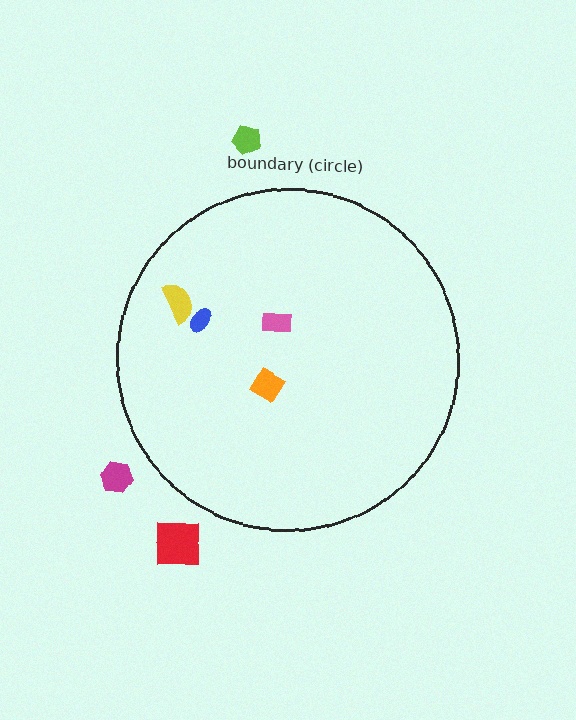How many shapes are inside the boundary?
4 inside, 3 outside.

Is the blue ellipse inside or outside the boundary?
Inside.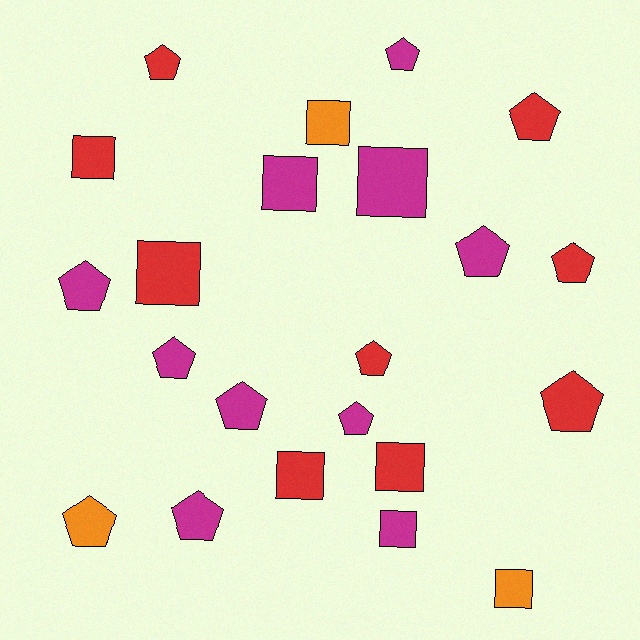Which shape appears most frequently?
Pentagon, with 13 objects.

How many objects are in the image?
There are 22 objects.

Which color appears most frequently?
Magenta, with 10 objects.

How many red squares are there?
There are 4 red squares.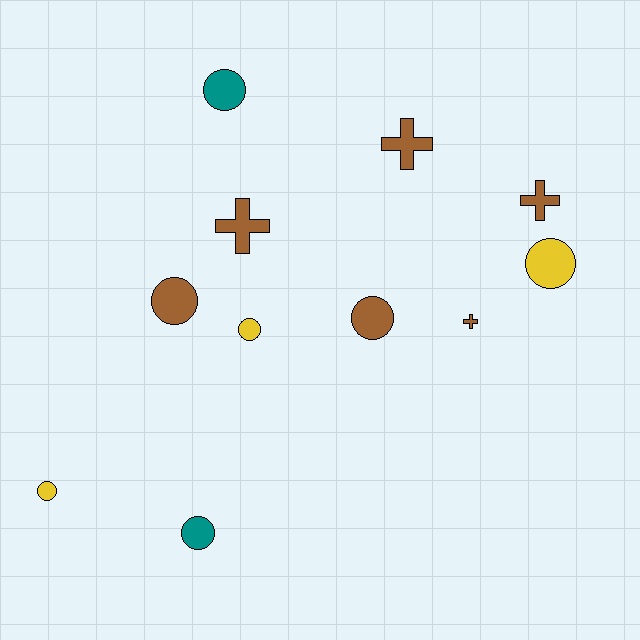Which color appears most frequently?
Brown, with 6 objects.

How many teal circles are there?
There are 2 teal circles.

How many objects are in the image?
There are 11 objects.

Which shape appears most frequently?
Circle, with 7 objects.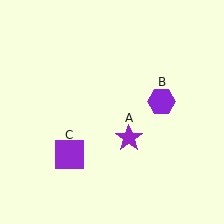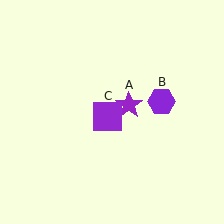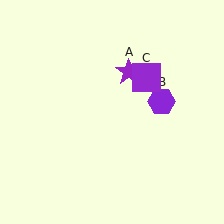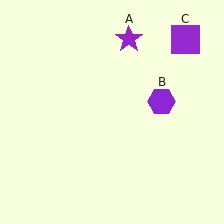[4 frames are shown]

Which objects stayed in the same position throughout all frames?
Purple hexagon (object B) remained stationary.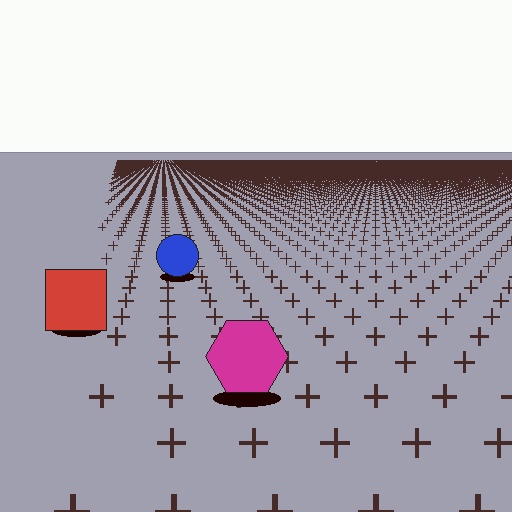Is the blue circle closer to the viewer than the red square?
No. The red square is closer — you can tell from the texture gradient: the ground texture is coarser near it.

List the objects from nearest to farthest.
From nearest to farthest: the magenta hexagon, the red square, the blue circle.